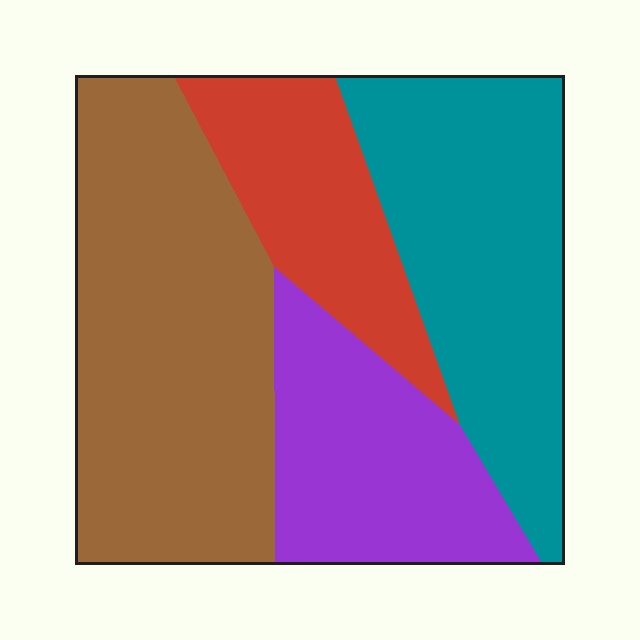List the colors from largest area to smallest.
From largest to smallest: brown, teal, purple, red.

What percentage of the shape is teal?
Teal takes up between a quarter and a half of the shape.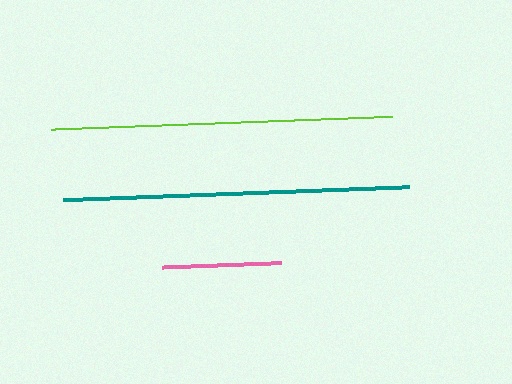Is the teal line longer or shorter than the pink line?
The teal line is longer than the pink line.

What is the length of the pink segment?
The pink segment is approximately 119 pixels long.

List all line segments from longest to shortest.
From longest to shortest: teal, lime, pink.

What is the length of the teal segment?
The teal segment is approximately 346 pixels long.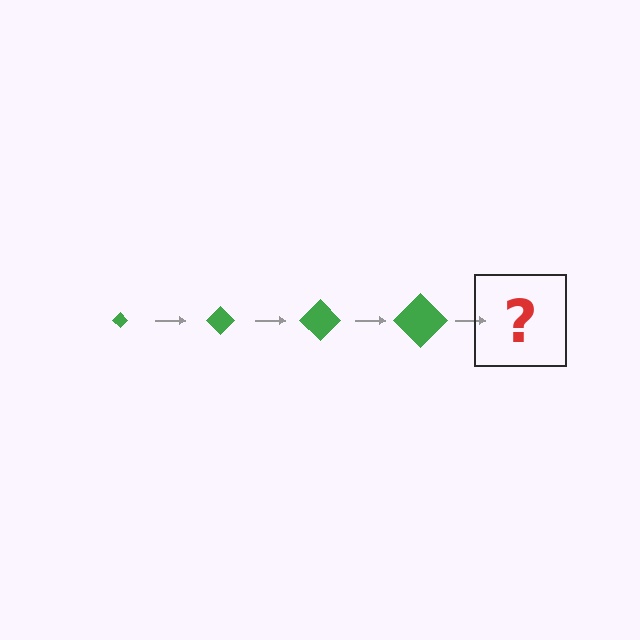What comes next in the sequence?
The next element should be a green diamond, larger than the previous one.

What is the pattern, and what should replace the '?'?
The pattern is that the diamond gets progressively larger each step. The '?' should be a green diamond, larger than the previous one.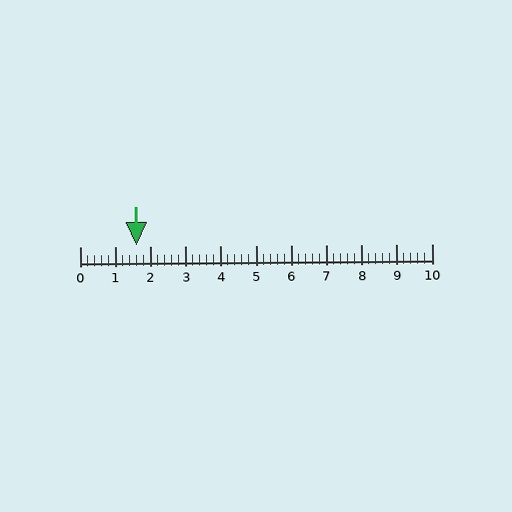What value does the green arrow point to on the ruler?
The green arrow points to approximately 1.6.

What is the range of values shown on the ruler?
The ruler shows values from 0 to 10.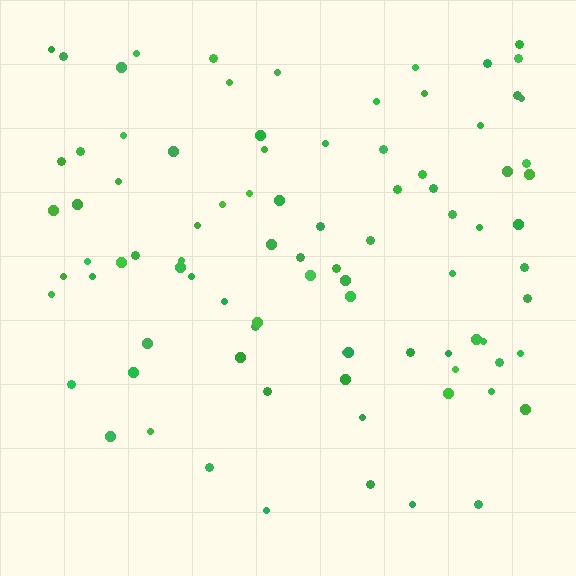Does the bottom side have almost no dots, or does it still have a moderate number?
Still a moderate number, just noticeably fewer than the top.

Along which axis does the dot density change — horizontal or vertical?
Vertical.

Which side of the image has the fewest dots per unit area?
The bottom.